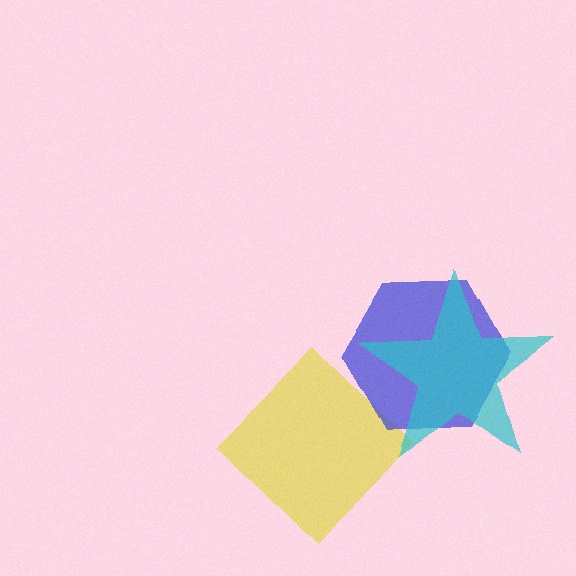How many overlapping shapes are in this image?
There are 3 overlapping shapes in the image.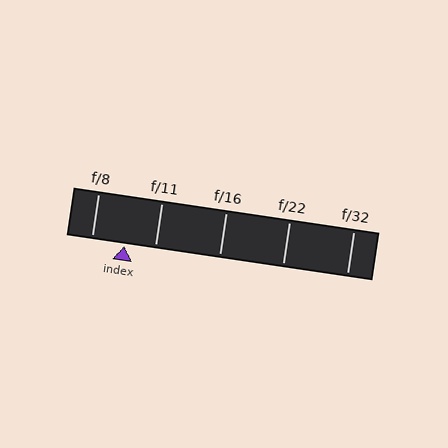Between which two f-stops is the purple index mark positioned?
The index mark is between f/8 and f/11.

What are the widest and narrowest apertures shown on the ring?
The widest aperture shown is f/8 and the narrowest is f/32.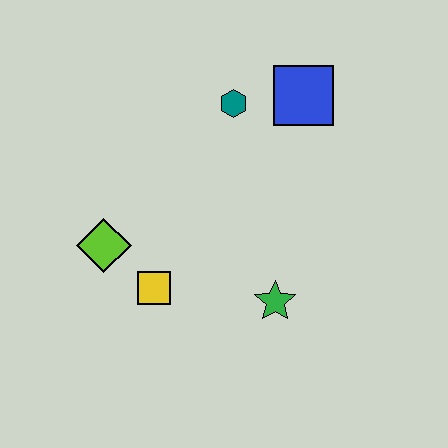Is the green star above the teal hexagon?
No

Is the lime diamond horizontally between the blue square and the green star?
No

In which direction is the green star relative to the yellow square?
The green star is to the right of the yellow square.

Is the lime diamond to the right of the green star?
No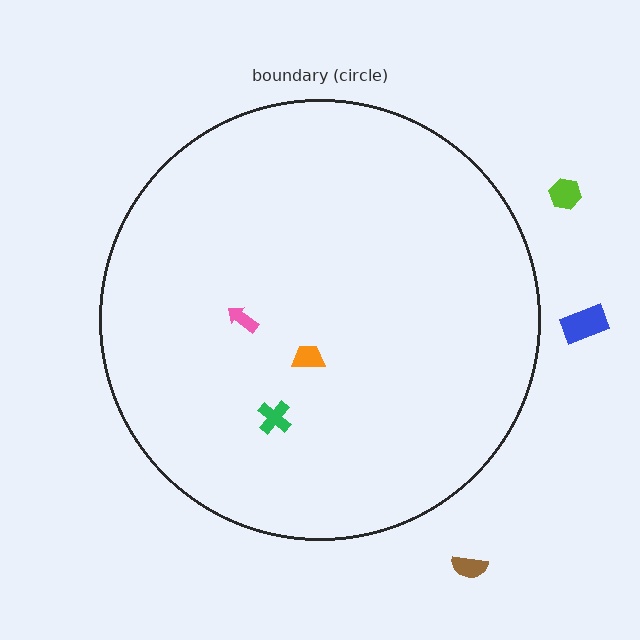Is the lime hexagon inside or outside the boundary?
Outside.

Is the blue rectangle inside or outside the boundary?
Outside.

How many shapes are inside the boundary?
3 inside, 3 outside.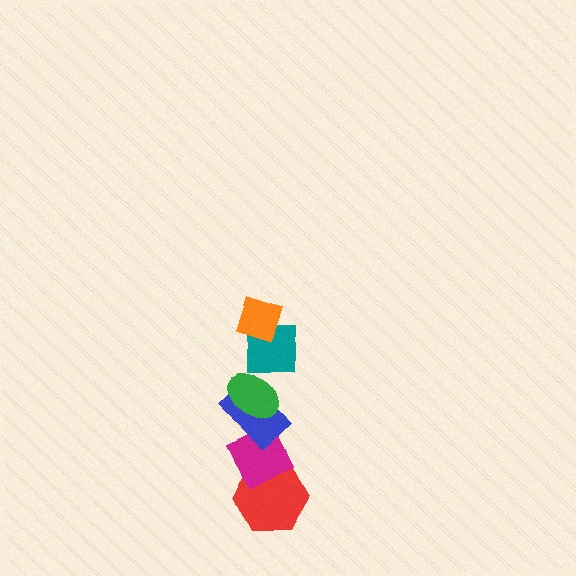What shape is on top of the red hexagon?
The magenta diamond is on top of the red hexagon.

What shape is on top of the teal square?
The orange diamond is on top of the teal square.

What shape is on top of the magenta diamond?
The blue rectangle is on top of the magenta diamond.